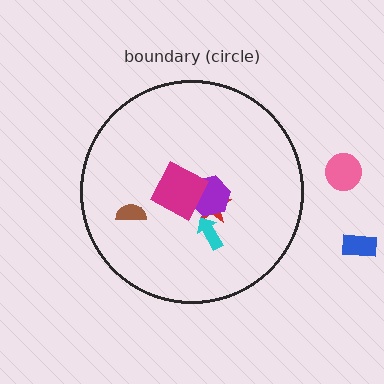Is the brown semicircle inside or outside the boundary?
Inside.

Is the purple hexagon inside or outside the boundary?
Inside.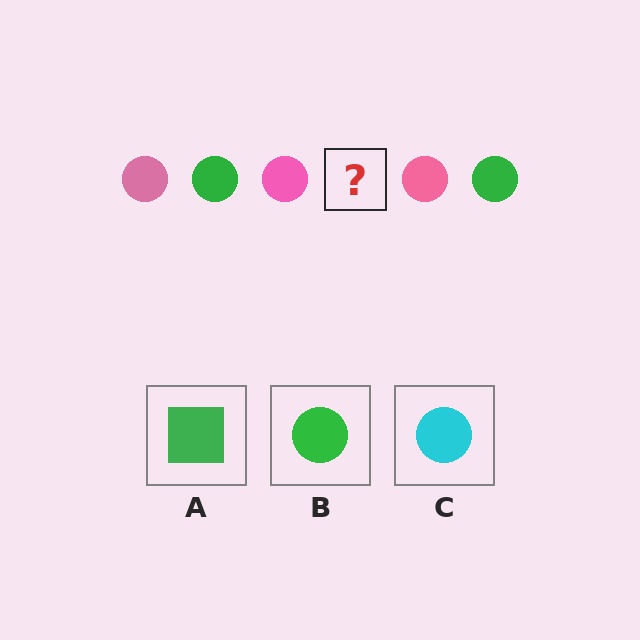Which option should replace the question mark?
Option B.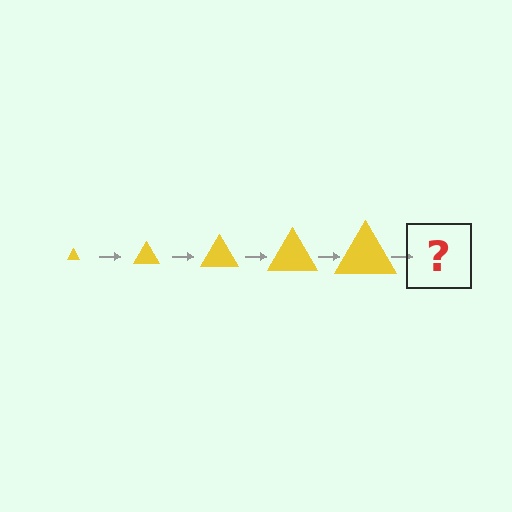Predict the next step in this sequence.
The next step is a yellow triangle, larger than the previous one.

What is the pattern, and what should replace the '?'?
The pattern is that the triangle gets progressively larger each step. The '?' should be a yellow triangle, larger than the previous one.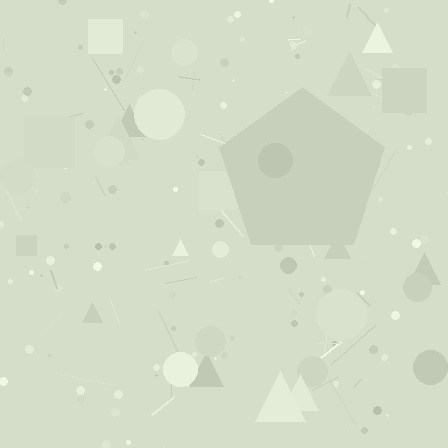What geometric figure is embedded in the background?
A pentagon is embedded in the background.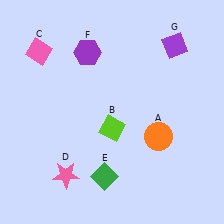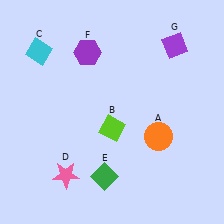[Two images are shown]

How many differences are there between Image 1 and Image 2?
There is 1 difference between the two images.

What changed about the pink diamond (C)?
In Image 1, C is pink. In Image 2, it changed to cyan.